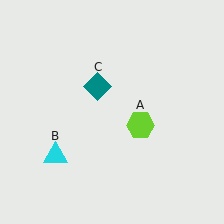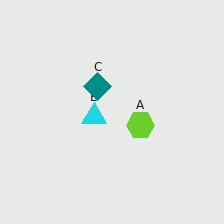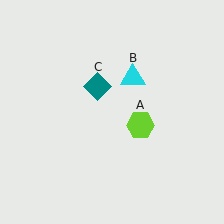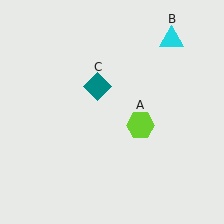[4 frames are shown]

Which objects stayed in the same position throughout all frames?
Lime hexagon (object A) and teal diamond (object C) remained stationary.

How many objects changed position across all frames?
1 object changed position: cyan triangle (object B).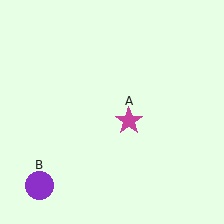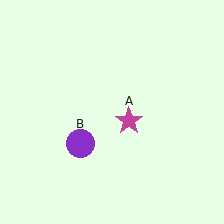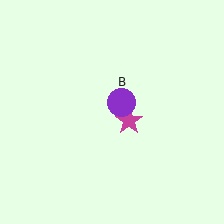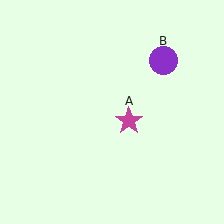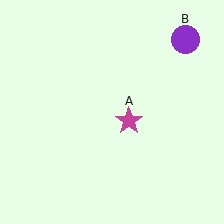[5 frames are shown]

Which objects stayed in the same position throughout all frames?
Magenta star (object A) remained stationary.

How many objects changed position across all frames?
1 object changed position: purple circle (object B).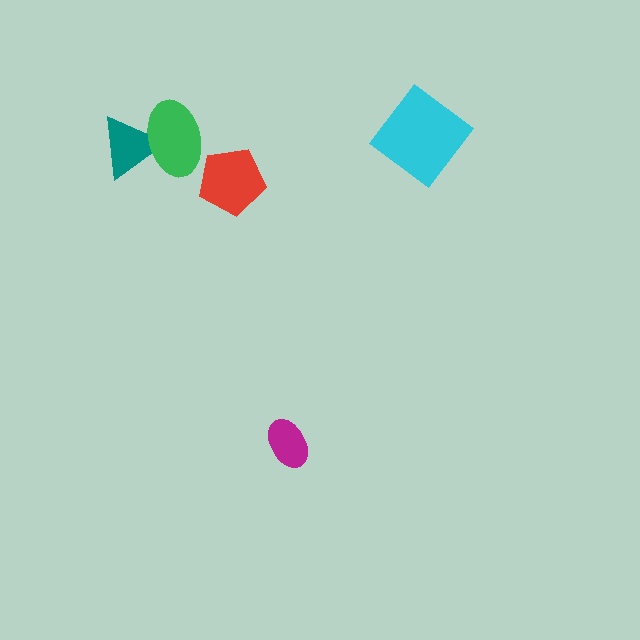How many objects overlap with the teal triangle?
1 object overlaps with the teal triangle.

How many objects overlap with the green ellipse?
1 object overlaps with the green ellipse.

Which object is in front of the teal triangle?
The green ellipse is in front of the teal triangle.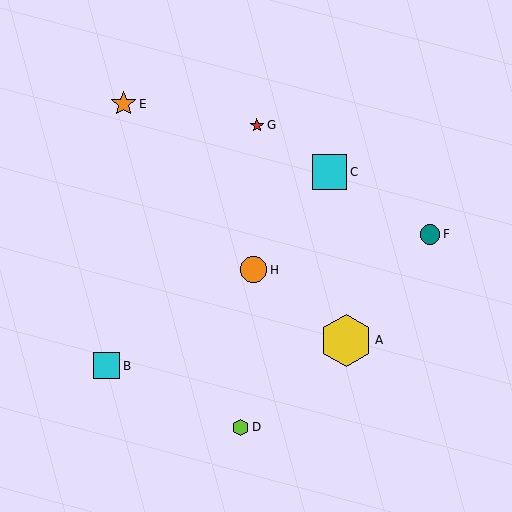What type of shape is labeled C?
Shape C is a cyan square.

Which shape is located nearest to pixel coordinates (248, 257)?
The orange circle (labeled H) at (254, 270) is nearest to that location.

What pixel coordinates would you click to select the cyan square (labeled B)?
Click at (106, 366) to select the cyan square B.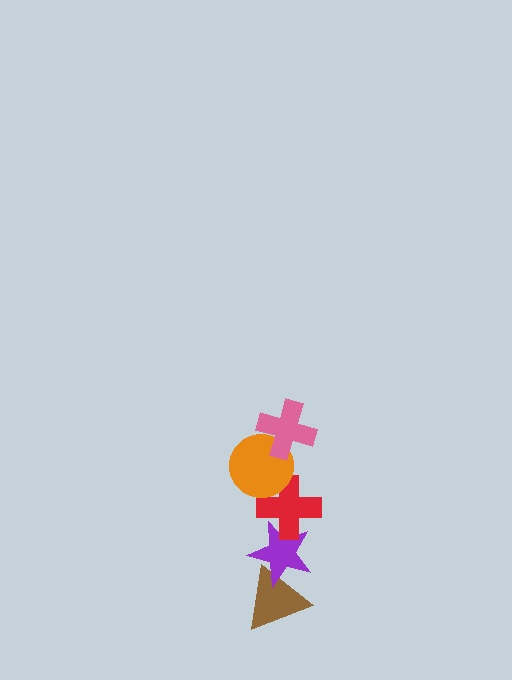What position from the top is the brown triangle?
The brown triangle is 5th from the top.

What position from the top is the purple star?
The purple star is 4th from the top.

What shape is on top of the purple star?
The red cross is on top of the purple star.